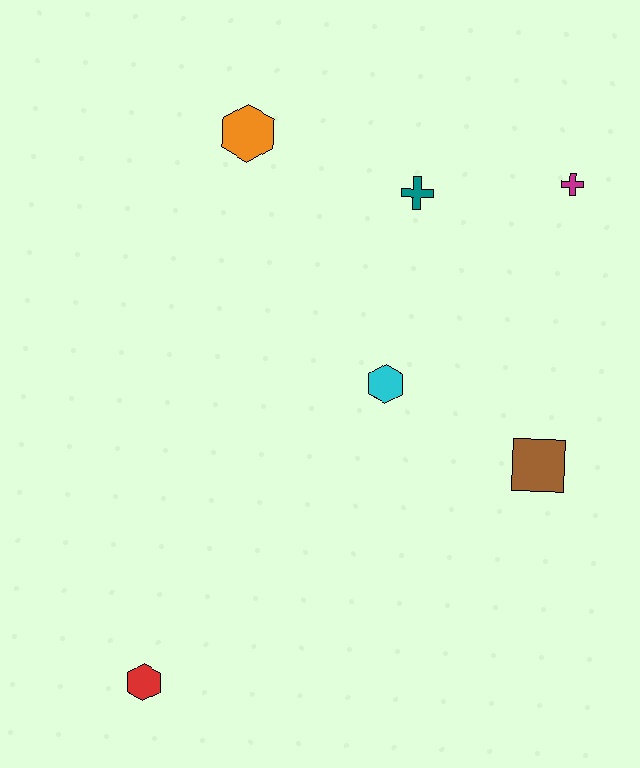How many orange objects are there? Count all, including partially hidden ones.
There is 1 orange object.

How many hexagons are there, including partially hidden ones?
There are 3 hexagons.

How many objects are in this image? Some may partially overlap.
There are 6 objects.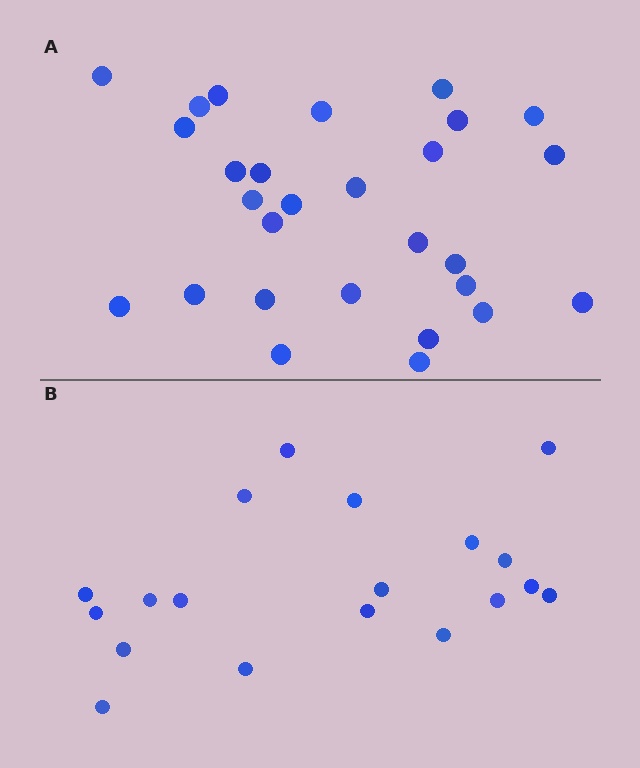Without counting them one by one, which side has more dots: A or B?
Region A (the top region) has more dots.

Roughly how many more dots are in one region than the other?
Region A has roughly 8 or so more dots than region B.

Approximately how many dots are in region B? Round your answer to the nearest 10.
About 20 dots. (The exact count is 19, which rounds to 20.)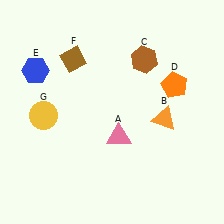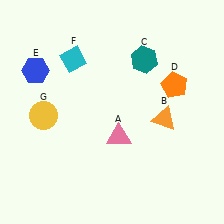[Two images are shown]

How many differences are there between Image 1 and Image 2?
There are 2 differences between the two images.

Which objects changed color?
C changed from brown to teal. F changed from brown to cyan.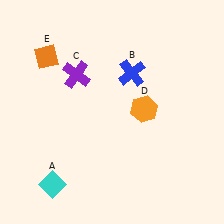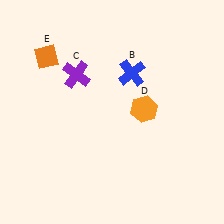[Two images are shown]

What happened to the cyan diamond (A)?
The cyan diamond (A) was removed in Image 2. It was in the bottom-left area of Image 1.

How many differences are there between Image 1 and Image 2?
There is 1 difference between the two images.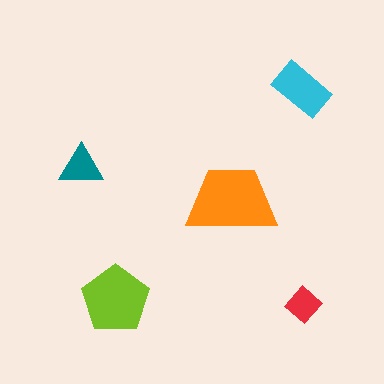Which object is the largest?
The orange trapezoid.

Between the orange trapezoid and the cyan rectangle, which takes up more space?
The orange trapezoid.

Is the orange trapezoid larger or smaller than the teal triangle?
Larger.